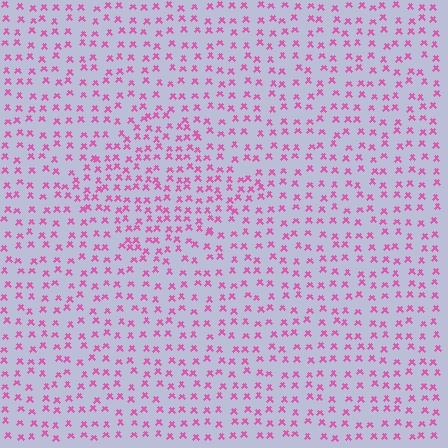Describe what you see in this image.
The image contains small pink elements arranged at two different densities. A diamond-shaped region is visible where the elements are more densely packed than the surrounding area.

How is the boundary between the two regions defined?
The boundary is defined by a change in element density (approximately 1.5x ratio). All elements are the same color, size, and shape.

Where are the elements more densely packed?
The elements are more densely packed inside the diamond boundary.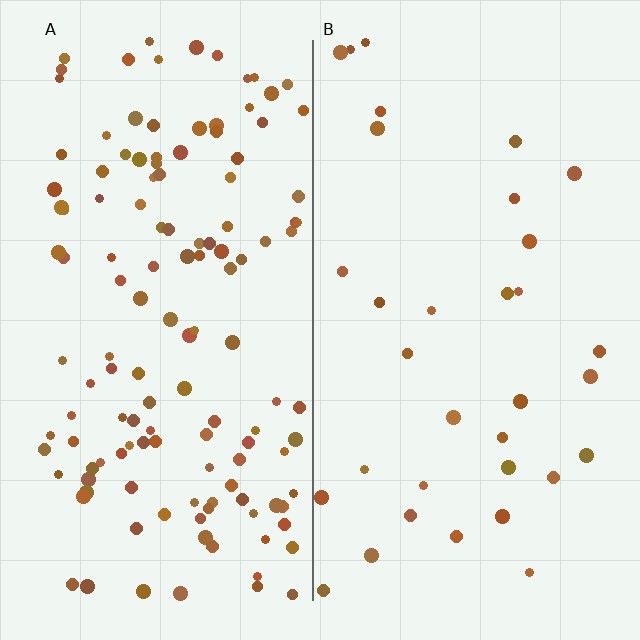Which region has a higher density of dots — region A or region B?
A (the left).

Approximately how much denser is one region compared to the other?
Approximately 4.0× — region A over region B.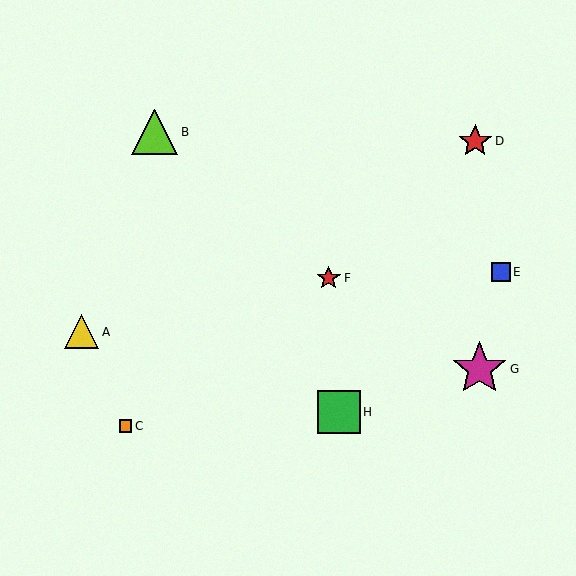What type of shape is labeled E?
Shape E is a blue square.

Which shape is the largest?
The magenta star (labeled G) is the largest.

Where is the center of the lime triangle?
The center of the lime triangle is at (155, 132).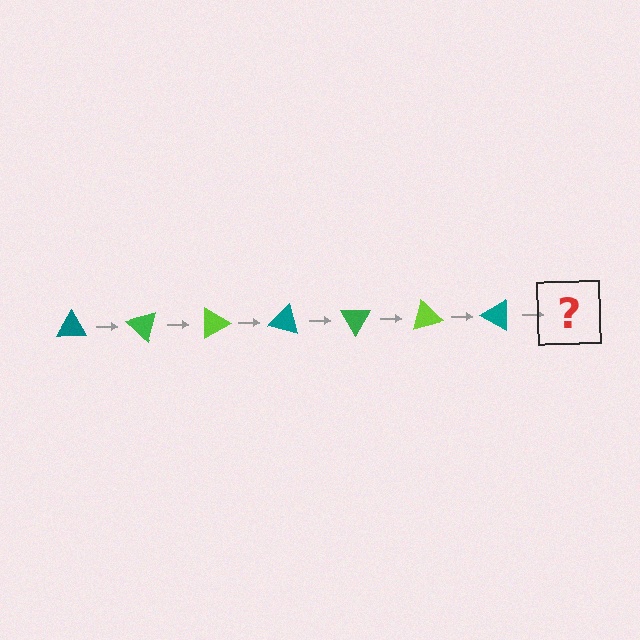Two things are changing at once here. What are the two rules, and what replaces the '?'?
The two rules are that it rotates 45 degrees each step and the color cycles through teal, green, and lime. The '?' should be a green triangle, rotated 315 degrees from the start.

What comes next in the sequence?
The next element should be a green triangle, rotated 315 degrees from the start.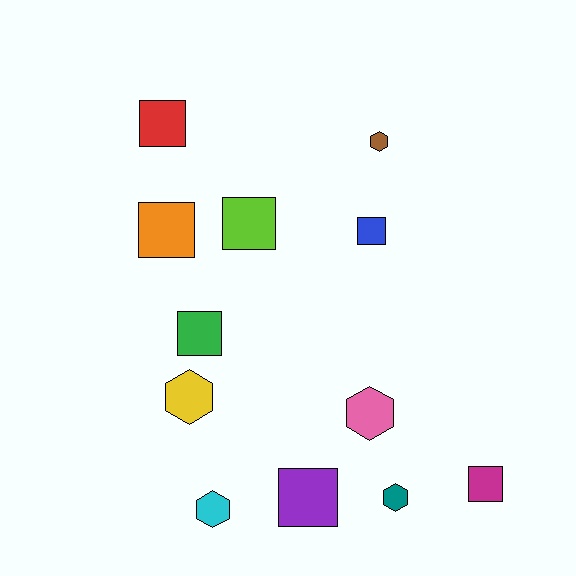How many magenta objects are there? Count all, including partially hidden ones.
There is 1 magenta object.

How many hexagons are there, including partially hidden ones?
There are 5 hexagons.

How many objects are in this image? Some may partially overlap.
There are 12 objects.